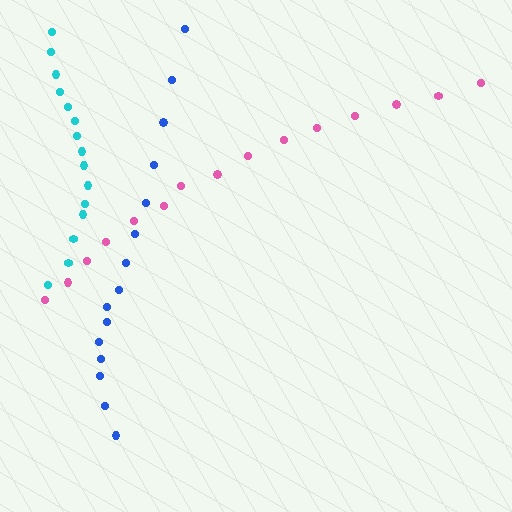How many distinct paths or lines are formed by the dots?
There are 3 distinct paths.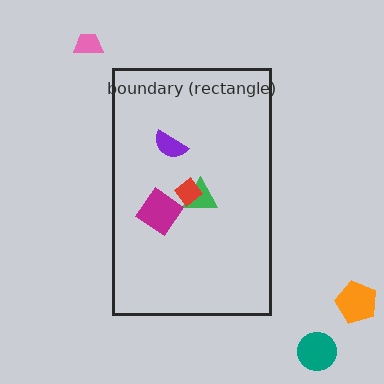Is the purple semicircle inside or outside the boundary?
Inside.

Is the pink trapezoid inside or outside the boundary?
Outside.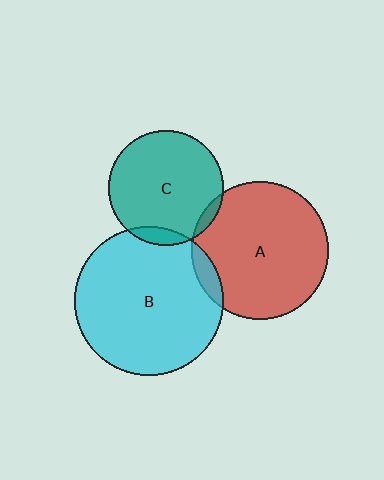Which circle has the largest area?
Circle B (cyan).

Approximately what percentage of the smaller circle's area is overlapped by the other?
Approximately 5%.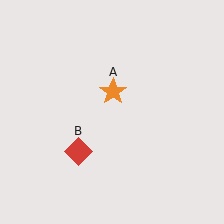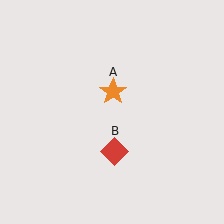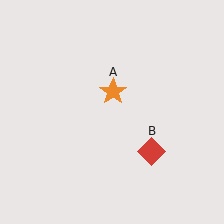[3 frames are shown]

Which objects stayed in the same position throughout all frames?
Orange star (object A) remained stationary.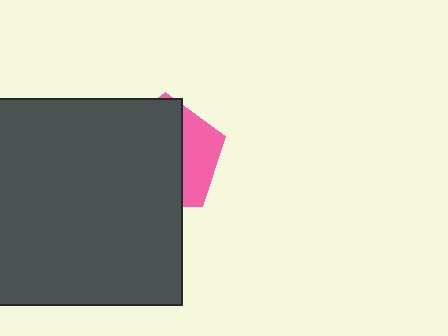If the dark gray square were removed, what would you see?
You would see the complete pink pentagon.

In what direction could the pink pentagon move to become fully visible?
The pink pentagon could move right. That would shift it out from behind the dark gray square entirely.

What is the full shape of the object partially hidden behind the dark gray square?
The partially hidden object is a pink pentagon.